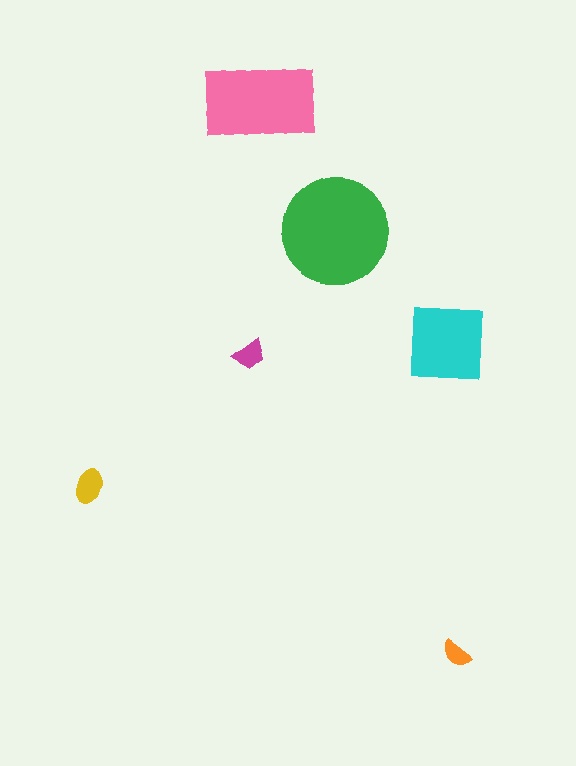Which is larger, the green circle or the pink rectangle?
The green circle.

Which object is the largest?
The green circle.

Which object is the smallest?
The orange semicircle.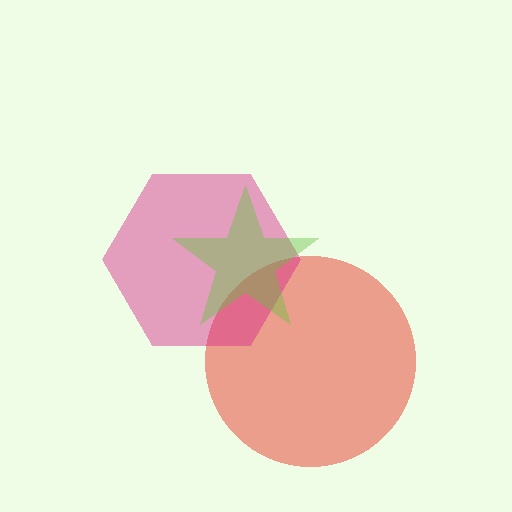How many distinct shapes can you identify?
There are 3 distinct shapes: a red circle, a magenta hexagon, a lime star.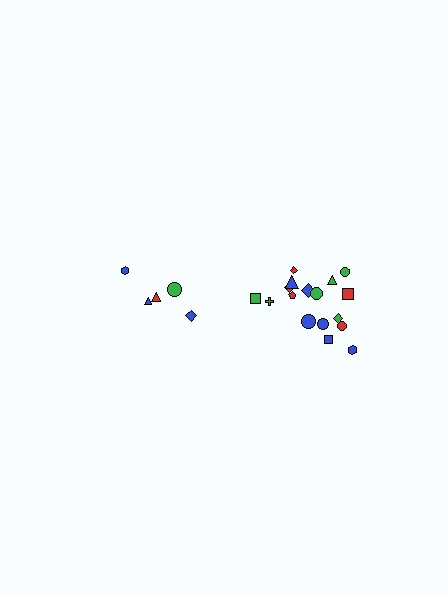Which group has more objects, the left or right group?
The right group.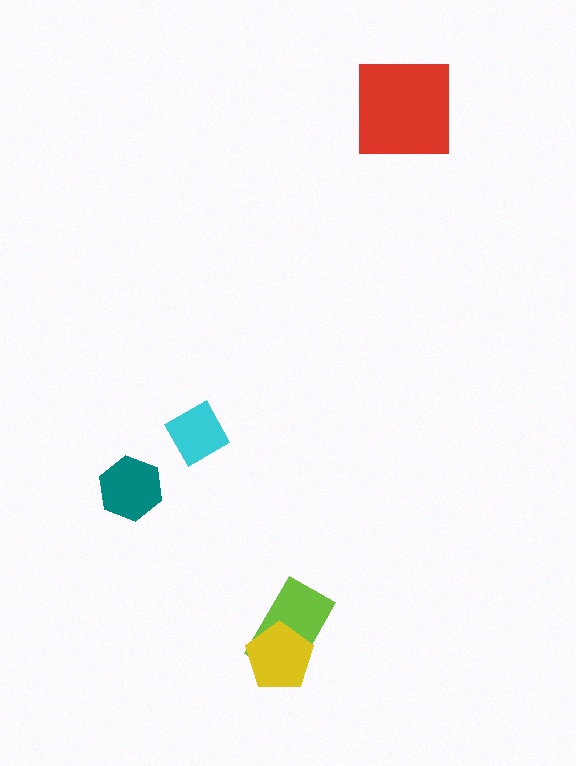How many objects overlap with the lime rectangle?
1 object overlaps with the lime rectangle.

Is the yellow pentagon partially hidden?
No, no other shape covers it.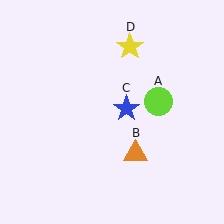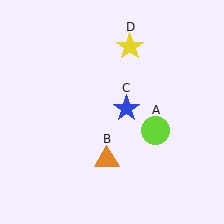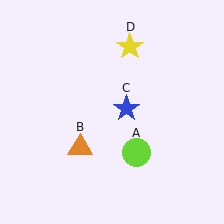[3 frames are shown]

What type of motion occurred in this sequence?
The lime circle (object A), orange triangle (object B) rotated clockwise around the center of the scene.